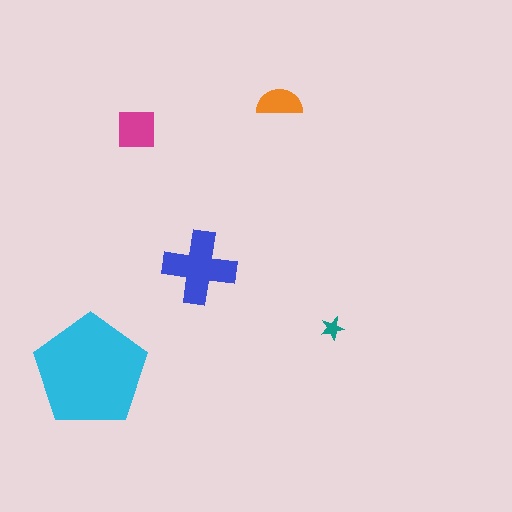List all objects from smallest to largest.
The teal star, the orange semicircle, the magenta square, the blue cross, the cyan pentagon.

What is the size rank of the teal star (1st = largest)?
5th.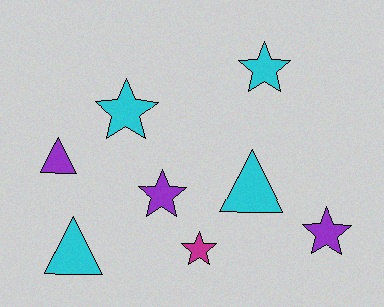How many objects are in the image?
There are 8 objects.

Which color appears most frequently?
Cyan, with 4 objects.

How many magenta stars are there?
There is 1 magenta star.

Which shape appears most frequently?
Star, with 5 objects.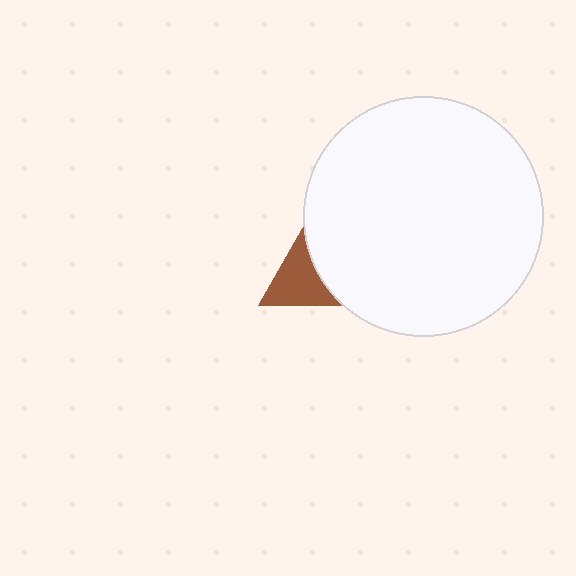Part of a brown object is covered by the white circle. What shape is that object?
It is a triangle.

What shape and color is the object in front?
The object in front is a white circle.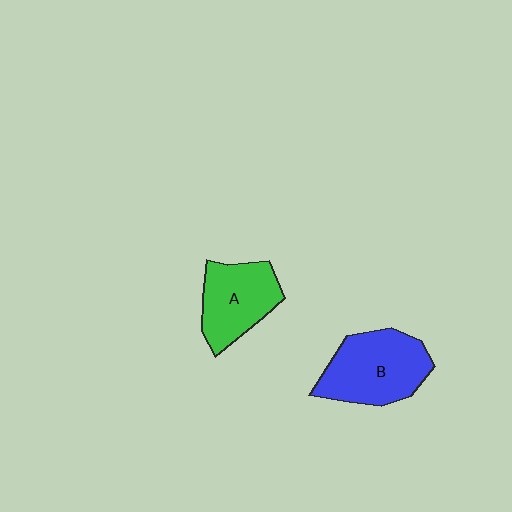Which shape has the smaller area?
Shape A (green).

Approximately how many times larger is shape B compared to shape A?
Approximately 1.2 times.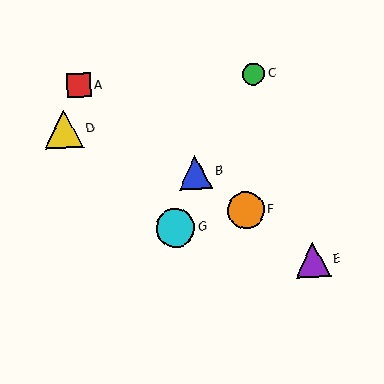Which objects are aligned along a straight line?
Objects A, B, E, F are aligned along a straight line.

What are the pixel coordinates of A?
Object A is at (79, 86).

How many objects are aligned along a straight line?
4 objects (A, B, E, F) are aligned along a straight line.